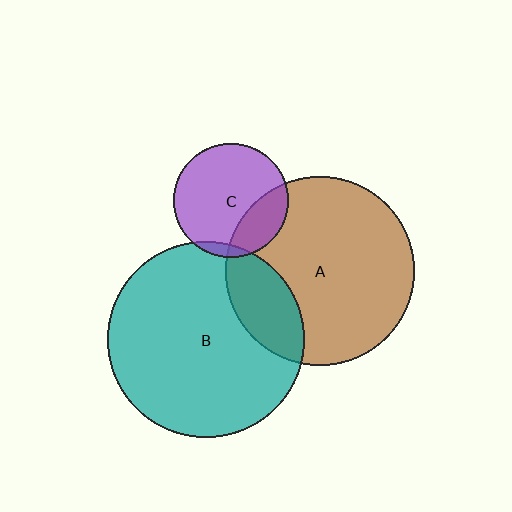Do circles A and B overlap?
Yes.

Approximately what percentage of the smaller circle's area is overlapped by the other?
Approximately 20%.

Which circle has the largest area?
Circle B (teal).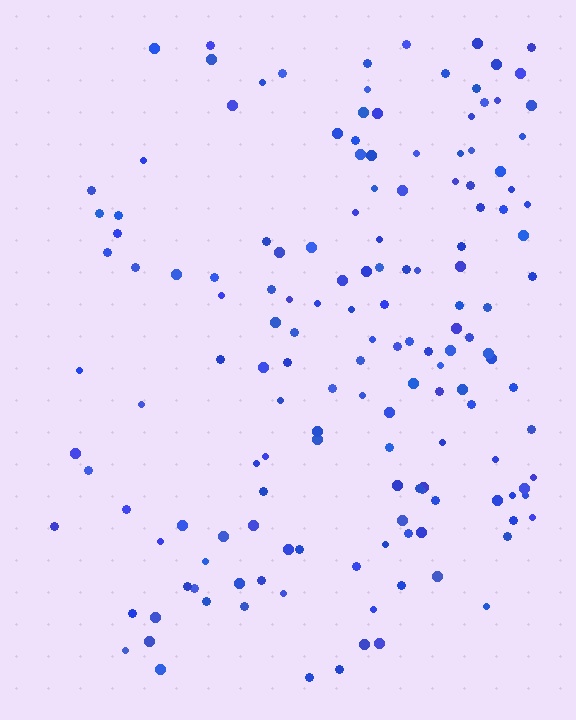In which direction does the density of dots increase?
From left to right, with the right side densest.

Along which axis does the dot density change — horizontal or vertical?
Horizontal.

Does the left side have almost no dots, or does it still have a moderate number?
Still a moderate number, just noticeably fewer than the right.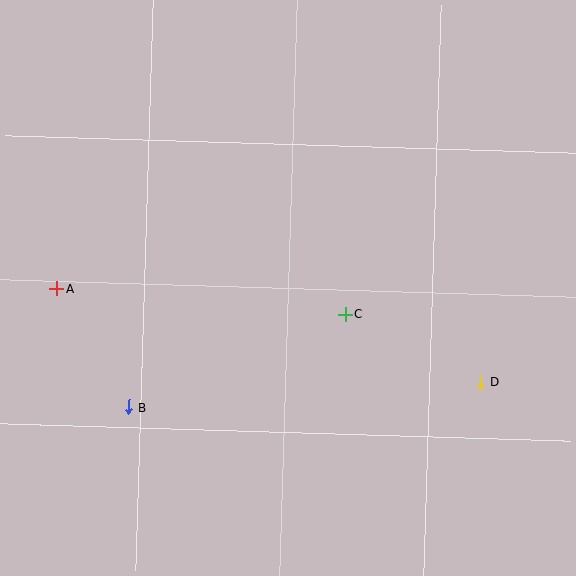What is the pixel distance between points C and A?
The distance between C and A is 290 pixels.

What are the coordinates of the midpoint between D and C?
The midpoint between D and C is at (413, 348).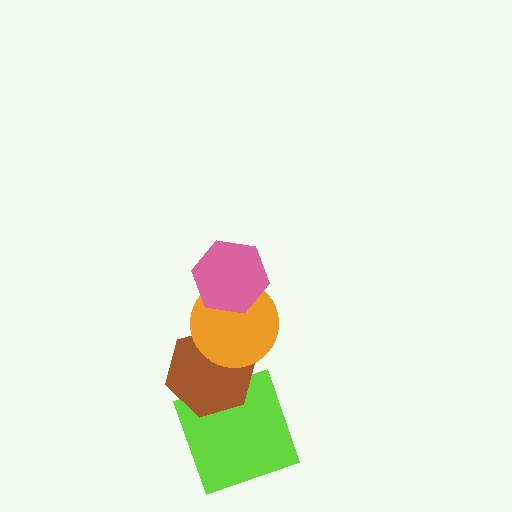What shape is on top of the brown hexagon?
The orange circle is on top of the brown hexagon.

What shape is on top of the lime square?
The brown hexagon is on top of the lime square.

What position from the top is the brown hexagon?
The brown hexagon is 3rd from the top.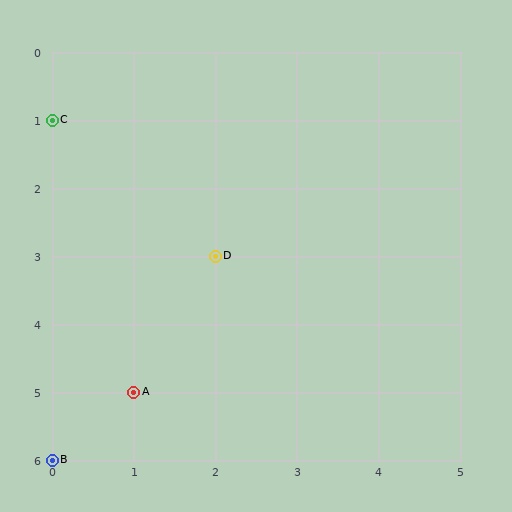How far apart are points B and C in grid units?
Points B and C are 5 rows apart.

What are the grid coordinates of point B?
Point B is at grid coordinates (0, 6).